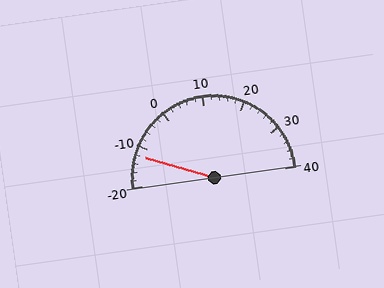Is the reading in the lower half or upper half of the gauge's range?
The reading is in the lower half of the range (-20 to 40).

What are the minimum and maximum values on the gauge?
The gauge ranges from -20 to 40.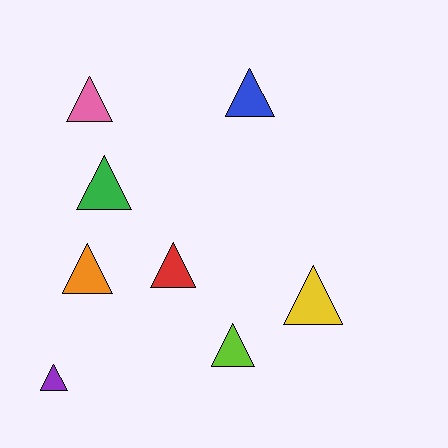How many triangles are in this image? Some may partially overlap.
There are 8 triangles.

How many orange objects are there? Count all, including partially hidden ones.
There is 1 orange object.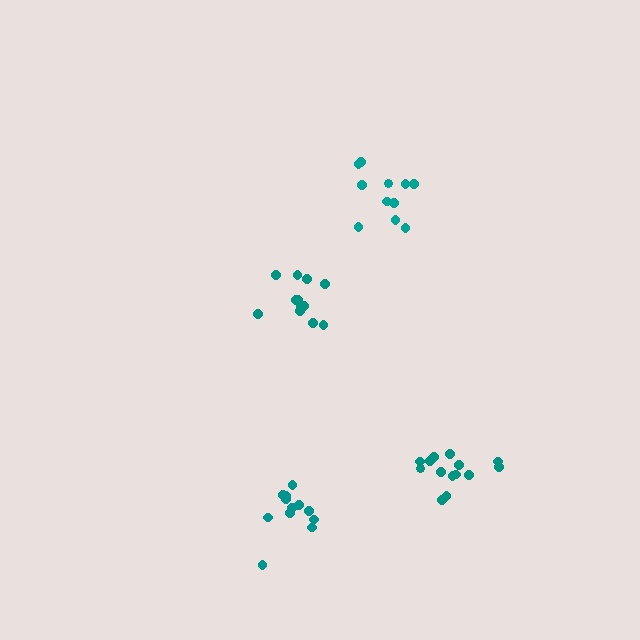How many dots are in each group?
Group 1: 12 dots, Group 2: 14 dots, Group 3: 11 dots, Group 4: 13 dots (50 total).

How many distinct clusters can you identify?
There are 4 distinct clusters.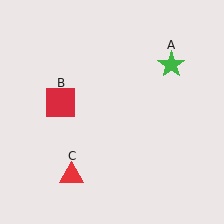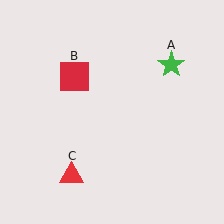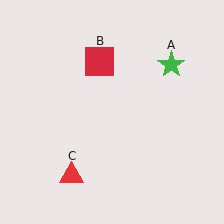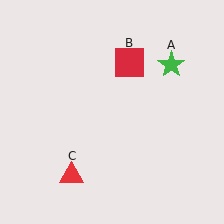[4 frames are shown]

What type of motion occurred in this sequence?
The red square (object B) rotated clockwise around the center of the scene.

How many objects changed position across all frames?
1 object changed position: red square (object B).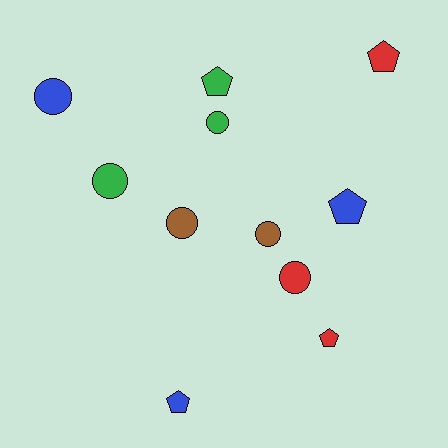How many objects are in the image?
There are 11 objects.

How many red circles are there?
There is 1 red circle.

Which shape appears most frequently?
Circle, with 6 objects.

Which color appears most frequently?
Blue, with 3 objects.